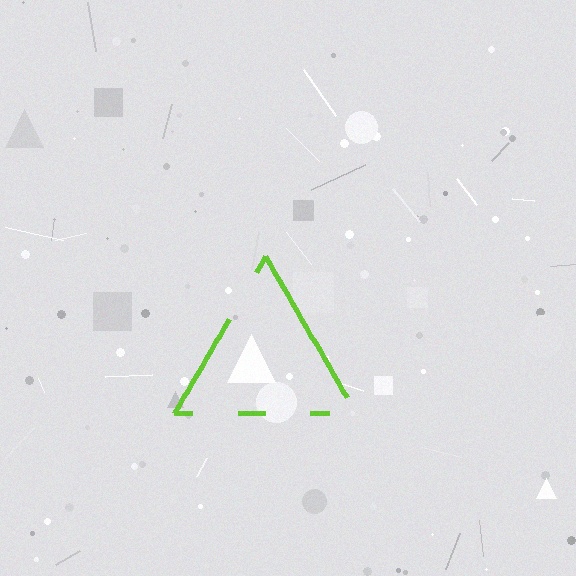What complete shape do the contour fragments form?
The contour fragments form a triangle.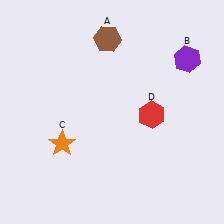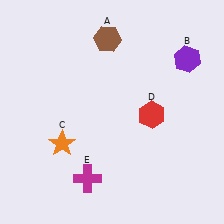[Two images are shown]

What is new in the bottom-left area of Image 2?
A magenta cross (E) was added in the bottom-left area of Image 2.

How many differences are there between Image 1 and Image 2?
There is 1 difference between the two images.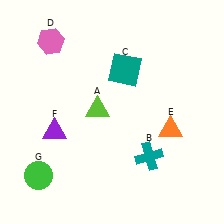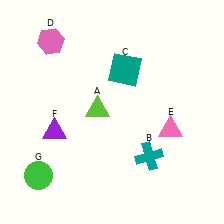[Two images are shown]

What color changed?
The triangle (E) changed from orange in Image 1 to pink in Image 2.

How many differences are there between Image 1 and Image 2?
There is 1 difference between the two images.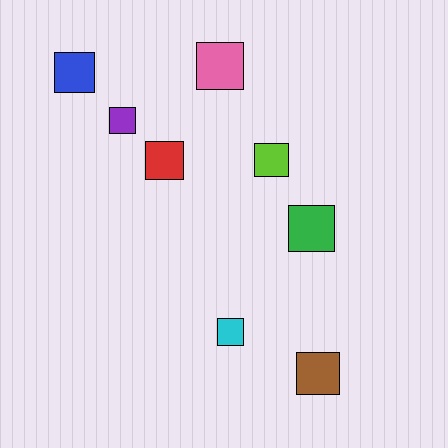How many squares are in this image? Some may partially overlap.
There are 8 squares.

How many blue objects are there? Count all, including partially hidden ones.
There is 1 blue object.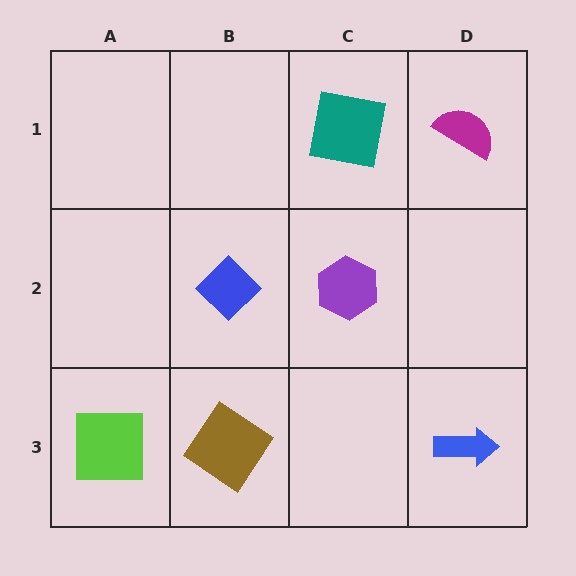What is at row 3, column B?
A brown diamond.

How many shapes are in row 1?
2 shapes.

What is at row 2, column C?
A purple hexagon.